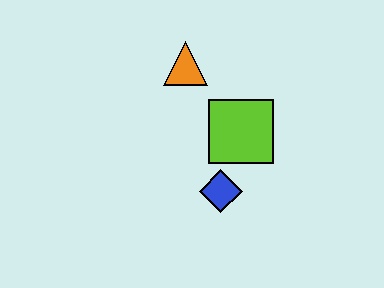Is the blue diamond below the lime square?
Yes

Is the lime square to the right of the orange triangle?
Yes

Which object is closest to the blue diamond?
The lime square is closest to the blue diamond.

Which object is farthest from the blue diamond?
The orange triangle is farthest from the blue diamond.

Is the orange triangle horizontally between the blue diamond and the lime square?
No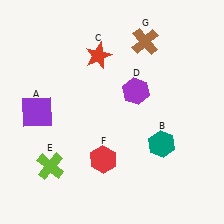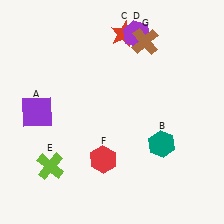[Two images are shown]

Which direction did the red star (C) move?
The red star (C) moved right.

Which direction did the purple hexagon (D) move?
The purple hexagon (D) moved up.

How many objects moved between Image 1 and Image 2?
2 objects moved between the two images.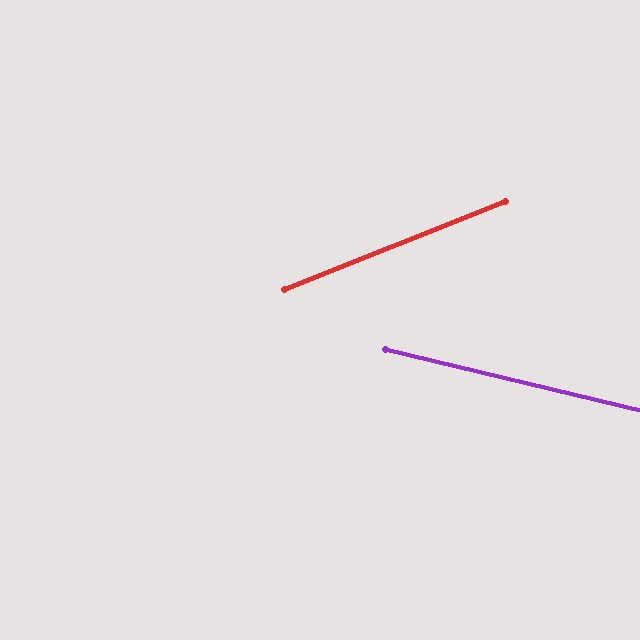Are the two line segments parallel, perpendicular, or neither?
Neither parallel nor perpendicular — they differ by about 35°.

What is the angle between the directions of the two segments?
Approximately 35 degrees.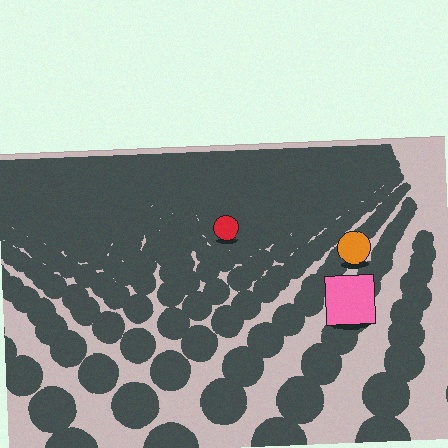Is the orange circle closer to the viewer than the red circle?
Yes. The orange circle is closer — you can tell from the texture gradient: the ground texture is coarser near it.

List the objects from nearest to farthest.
From nearest to farthest: the pink square, the orange circle, the red circle.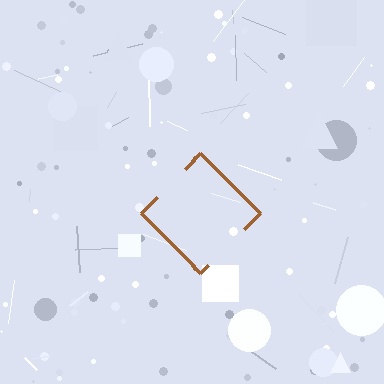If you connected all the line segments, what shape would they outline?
They would outline a diamond.